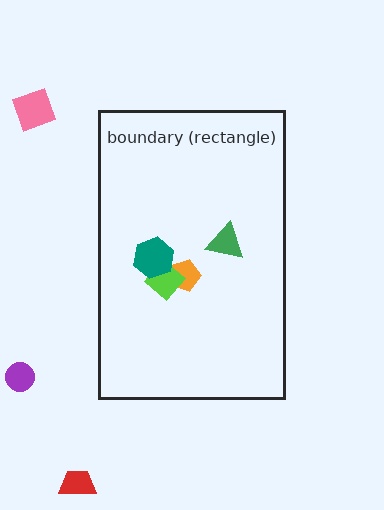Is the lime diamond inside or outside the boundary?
Inside.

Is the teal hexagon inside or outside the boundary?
Inside.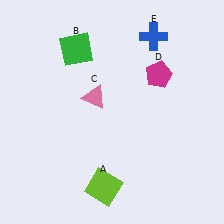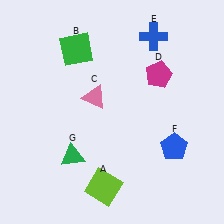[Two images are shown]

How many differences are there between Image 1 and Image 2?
There are 2 differences between the two images.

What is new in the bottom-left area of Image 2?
A green triangle (G) was added in the bottom-left area of Image 2.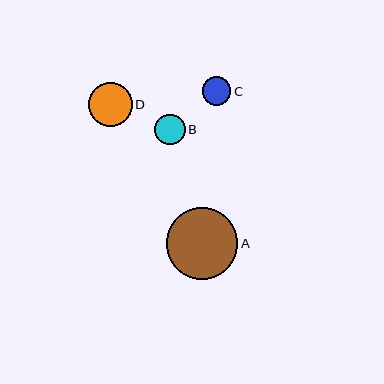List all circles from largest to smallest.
From largest to smallest: A, D, B, C.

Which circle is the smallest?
Circle C is the smallest with a size of approximately 28 pixels.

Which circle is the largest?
Circle A is the largest with a size of approximately 72 pixels.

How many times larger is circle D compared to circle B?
Circle D is approximately 1.4 times the size of circle B.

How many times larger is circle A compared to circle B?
Circle A is approximately 2.3 times the size of circle B.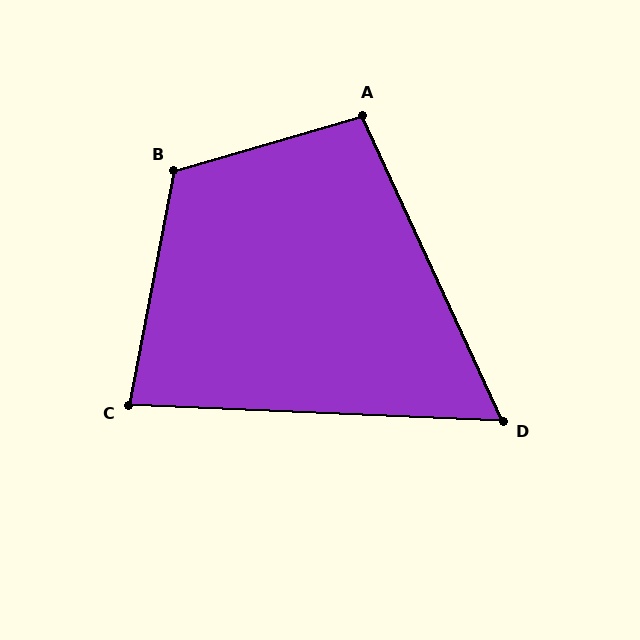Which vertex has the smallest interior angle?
D, at approximately 63 degrees.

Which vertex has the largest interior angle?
B, at approximately 117 degrees.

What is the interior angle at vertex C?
Approximately 82 degrees (acute).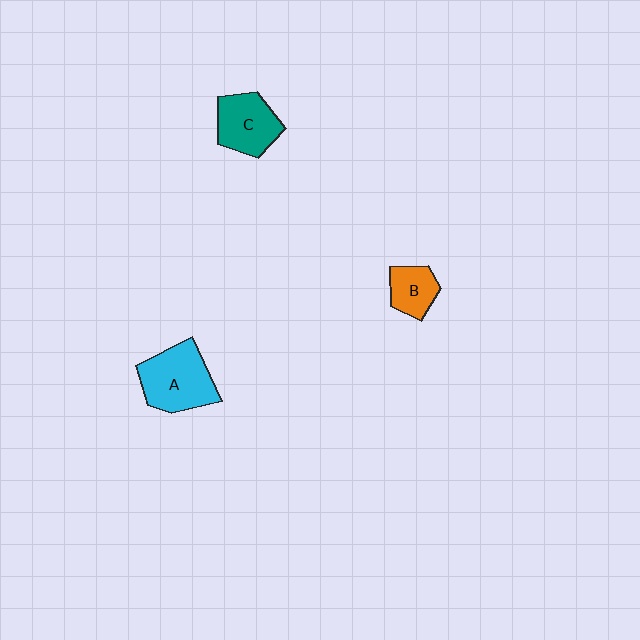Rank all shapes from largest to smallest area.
From largest to smallest: A (cyan), C (teal), B (orange).